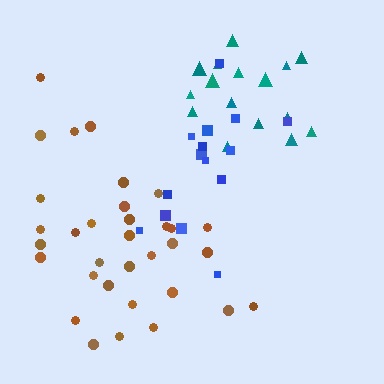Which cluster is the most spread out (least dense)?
Brown.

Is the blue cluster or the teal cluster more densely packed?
Teal.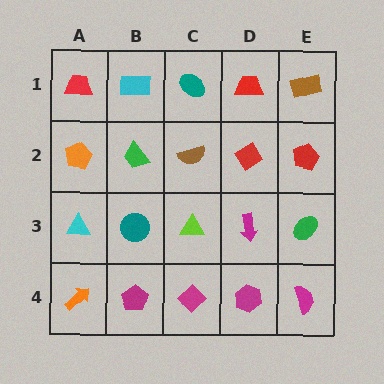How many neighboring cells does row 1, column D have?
3.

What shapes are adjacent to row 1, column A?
An orange pentagon (row 2, column A), a cyan rectangle (row 1, column B).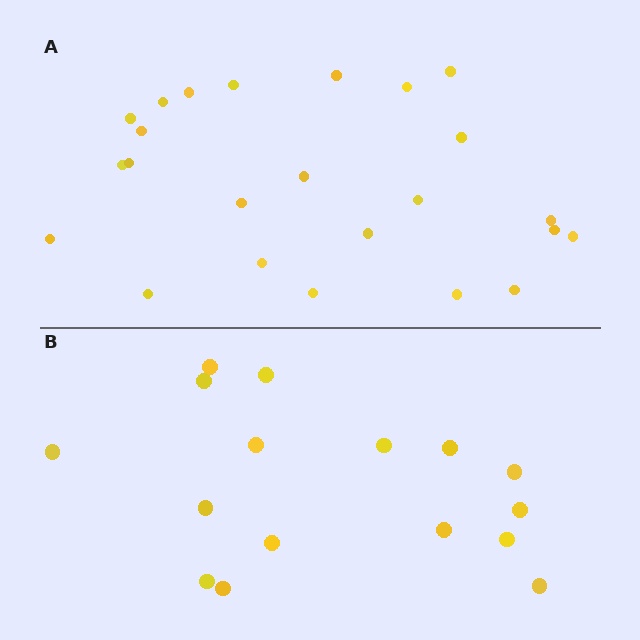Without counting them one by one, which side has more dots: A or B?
Region A (the top region) has more dots.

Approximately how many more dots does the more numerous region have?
Region A has roughly 8 or so more dots than region B.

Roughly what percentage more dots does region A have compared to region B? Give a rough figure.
About 50% more.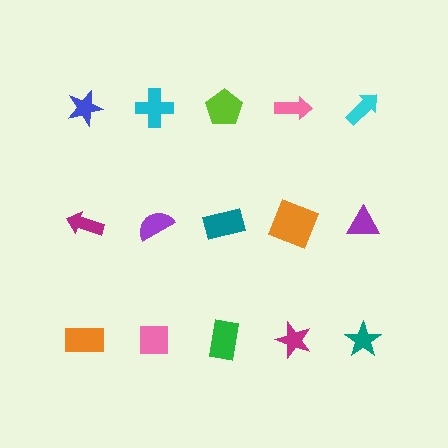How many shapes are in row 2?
5 shapes.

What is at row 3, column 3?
A green rectangle.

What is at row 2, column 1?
A magenta arrow.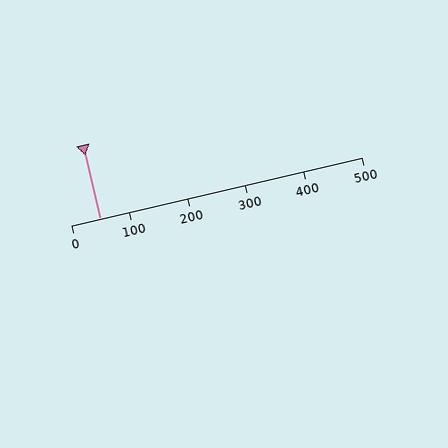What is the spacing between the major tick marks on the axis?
The major ticks are spaced 100 apart.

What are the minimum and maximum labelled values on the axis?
The axis runs from 0 to 500.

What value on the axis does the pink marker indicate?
The marker indicates approximately 50.